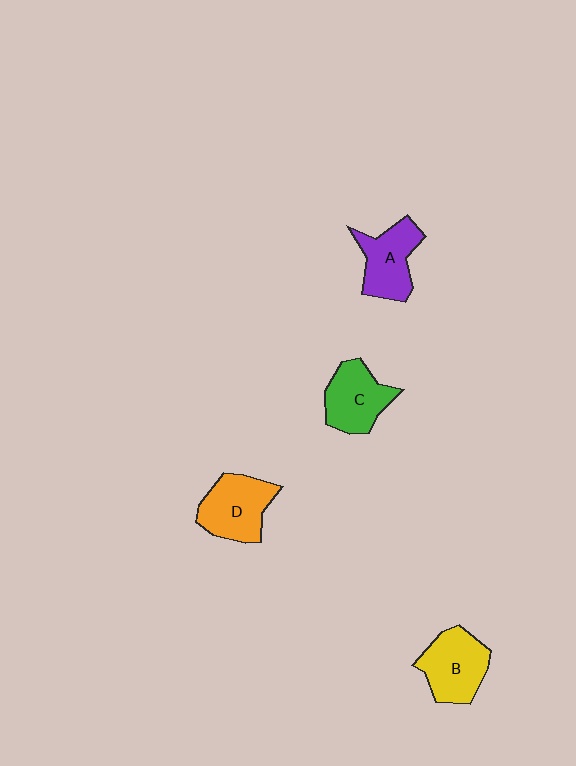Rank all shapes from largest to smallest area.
From largest to smallest: D (orange), B (yellow), A (purple), C (green).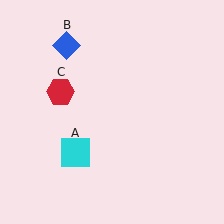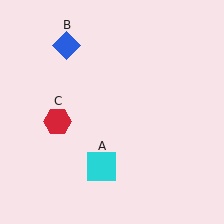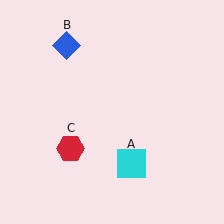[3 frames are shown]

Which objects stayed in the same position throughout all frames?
Blue diamond (object B) remained stationary.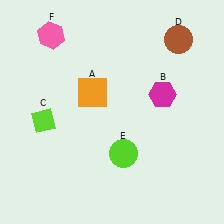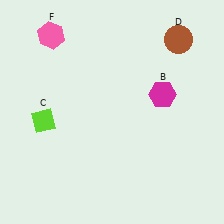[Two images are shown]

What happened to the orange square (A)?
The orange square (A) was removed in Image 2. It was in the top-left area of Image 1.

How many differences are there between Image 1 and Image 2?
There are 2 differences between the two images.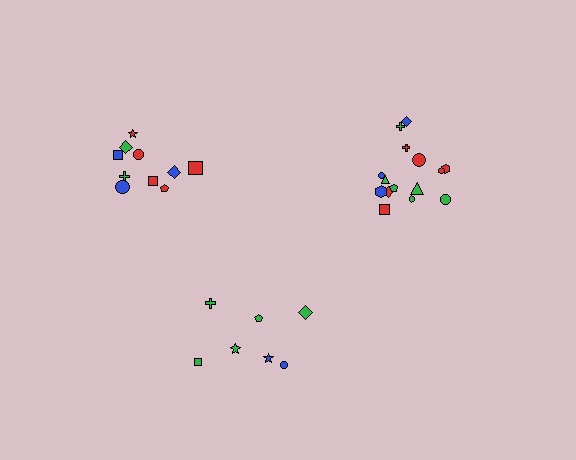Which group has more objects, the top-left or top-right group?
The top-right group.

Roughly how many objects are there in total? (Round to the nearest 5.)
Roughly 30 objects in total.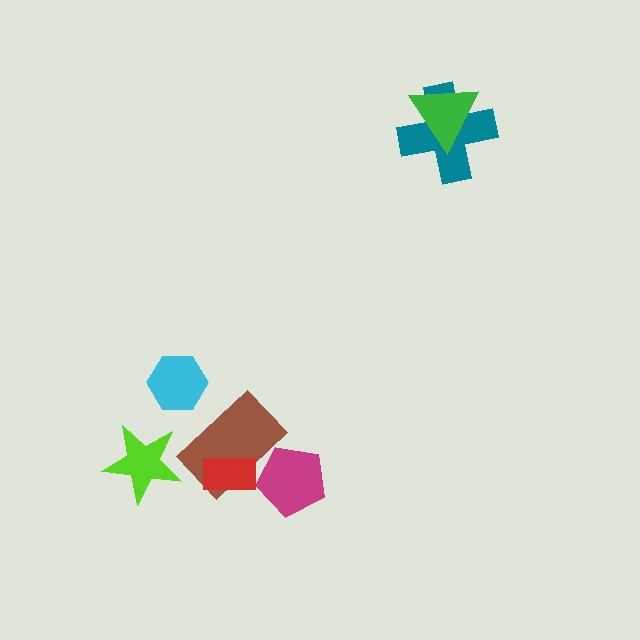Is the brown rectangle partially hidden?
Yes, it is partially covered by another shape.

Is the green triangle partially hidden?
No, no other shape covers it.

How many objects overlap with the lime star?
0 objects overlap with the lime star.